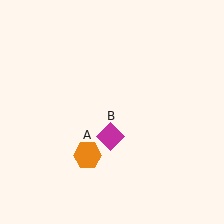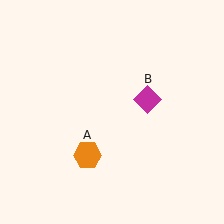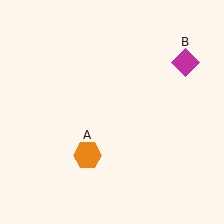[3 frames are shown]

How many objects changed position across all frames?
1 object changed position: magenta diamond (object B).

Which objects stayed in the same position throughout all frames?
Orange hexagon (object A) remained stationary.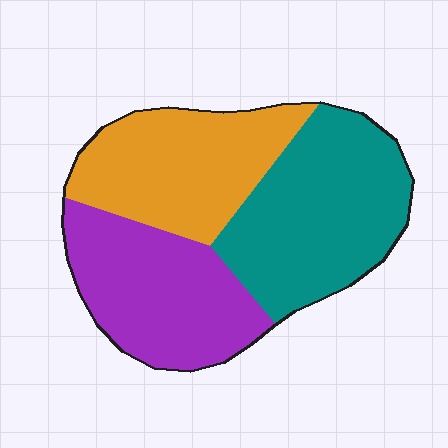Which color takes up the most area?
Teal, at roughly 40%.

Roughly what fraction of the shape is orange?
Orange covers 31% of the shape.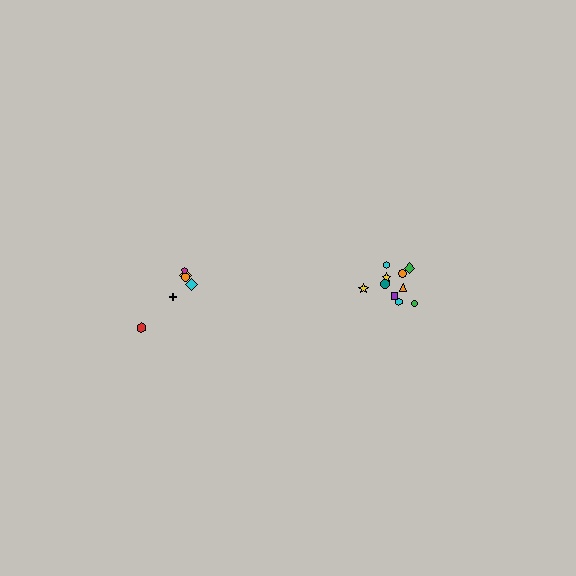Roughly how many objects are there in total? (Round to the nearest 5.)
Roughly 15 objects in total.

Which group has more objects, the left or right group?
The right group.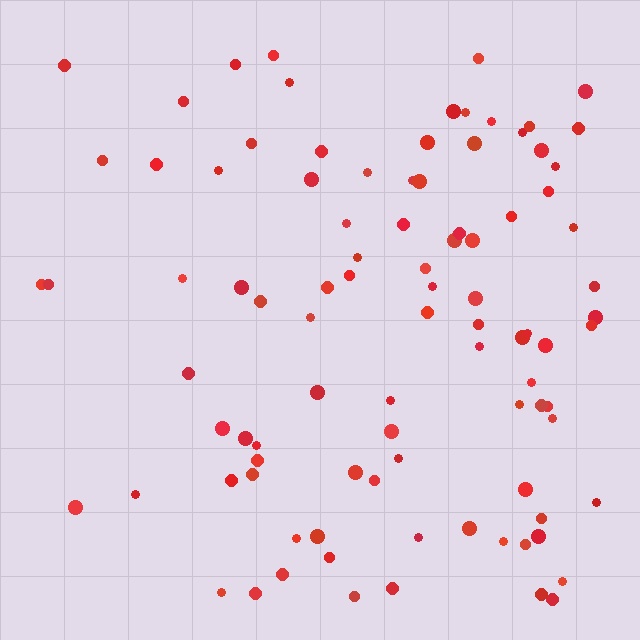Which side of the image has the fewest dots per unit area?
The left.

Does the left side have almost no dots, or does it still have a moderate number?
Still a moderate number, just noticeably fewer than the right.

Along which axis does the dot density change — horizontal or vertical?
Horizontal.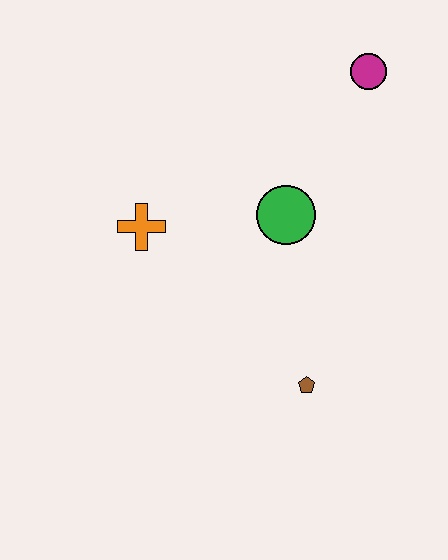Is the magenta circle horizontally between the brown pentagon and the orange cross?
No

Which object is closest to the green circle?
The orange cross is closest to the green circle.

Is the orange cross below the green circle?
Yes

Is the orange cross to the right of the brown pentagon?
No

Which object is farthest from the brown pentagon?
The magenta circle is farthest from the brown pentagon.